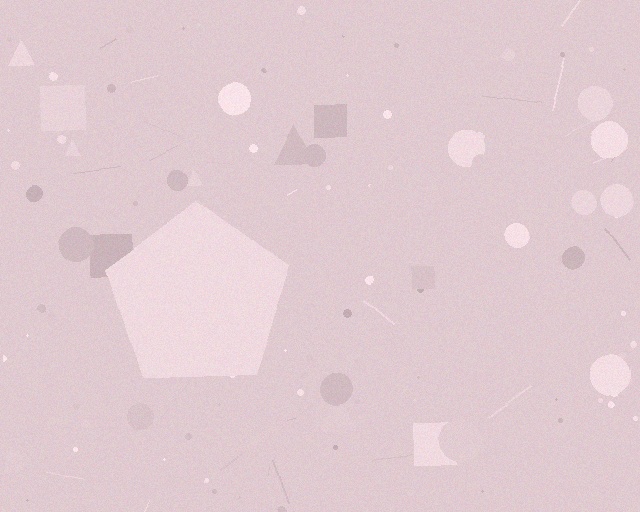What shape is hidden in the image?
A pentagon is hidden in the image.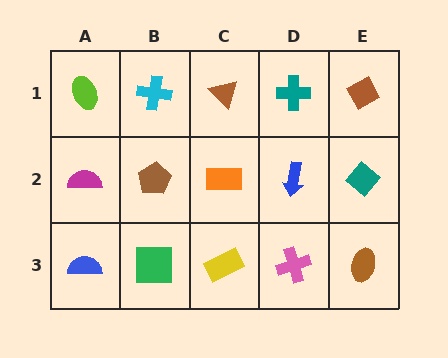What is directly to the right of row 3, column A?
A green square.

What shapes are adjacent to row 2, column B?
A cyan cross (row 1, column B), a green square (row 3, column B), a magenta semicircle (row 2, column A), an orange rectangle (row 2, column C).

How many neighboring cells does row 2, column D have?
4.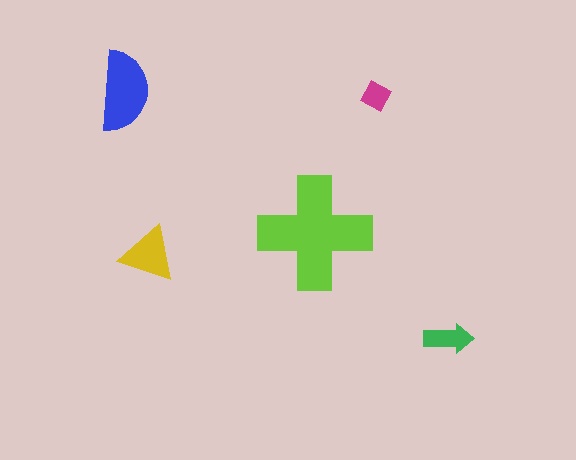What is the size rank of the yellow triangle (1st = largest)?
3rd.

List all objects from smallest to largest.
The magenta diamond, the green arrow, the yellow triangle, the blue semicircle, the lime cross.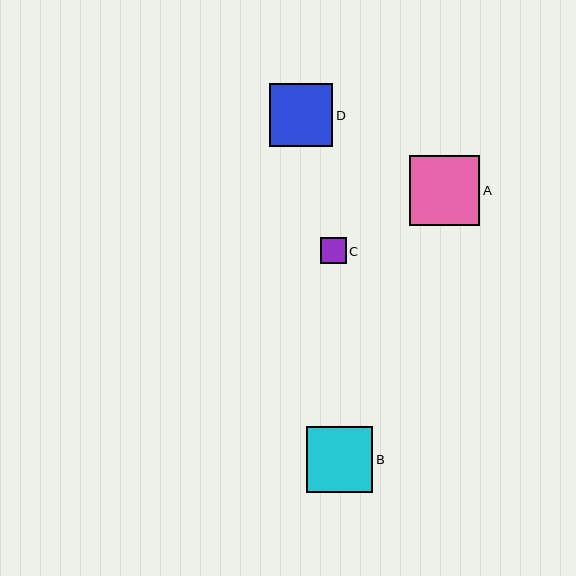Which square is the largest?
Square A is the largest with a size of approximately 70 pixels.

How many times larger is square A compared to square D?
Square A is approximately 1.1 times the size of square D.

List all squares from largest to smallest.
From largest to smallest: A, B, D, C.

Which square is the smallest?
Square C is the smallest with a size of approximately 26 pixels.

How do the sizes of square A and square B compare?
Square A and square B are approximately the same size.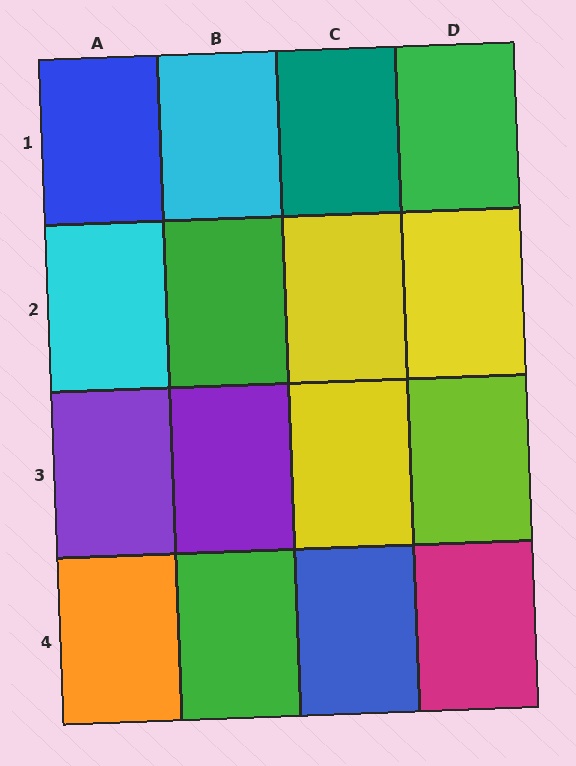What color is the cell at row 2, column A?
Cyan.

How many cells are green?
3 cells are green.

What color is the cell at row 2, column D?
Yellow.